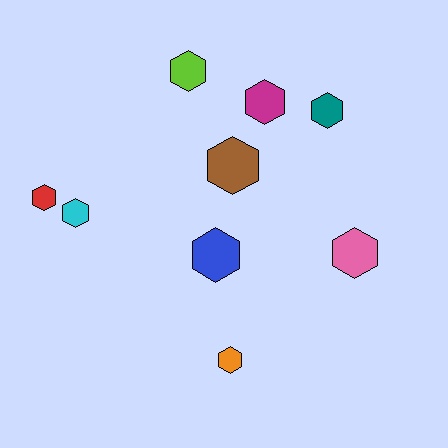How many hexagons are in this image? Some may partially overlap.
There are 9 hexagons.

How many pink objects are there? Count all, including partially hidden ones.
There is 1 pink object.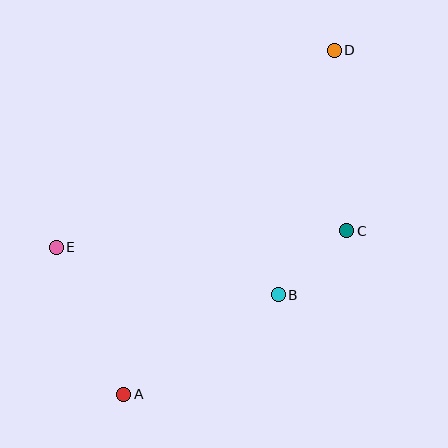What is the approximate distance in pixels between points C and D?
The distance between C and D is approximately 181 pixels.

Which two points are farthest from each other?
Points A and D are farthest from each other.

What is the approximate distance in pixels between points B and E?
The distance between B and E is approximately 227 pixels.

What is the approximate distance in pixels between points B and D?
The distance between B and D is approximately 251 pixels.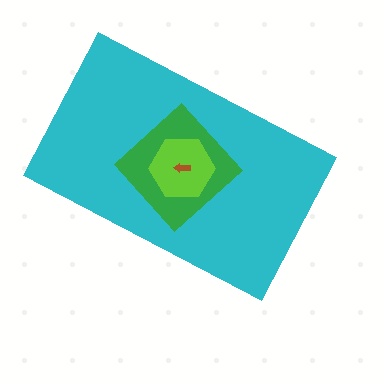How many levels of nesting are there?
4.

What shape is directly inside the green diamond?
The lime hexagon.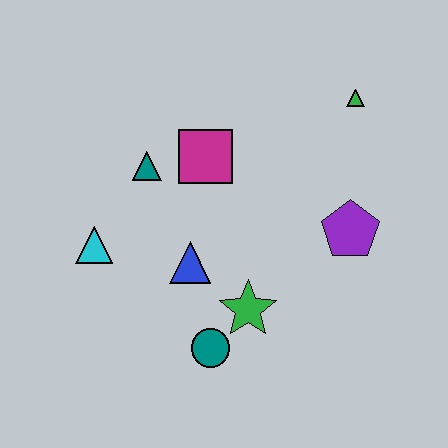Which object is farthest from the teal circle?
The green triangle is farthest from the teal circle.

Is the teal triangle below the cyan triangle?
No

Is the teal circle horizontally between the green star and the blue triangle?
Yes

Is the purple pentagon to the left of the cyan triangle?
No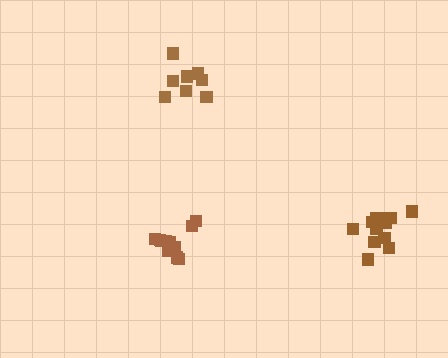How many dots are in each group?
Group 1: 12 dots, Group 2: 11 dots, Group 3: 8 dots (31 total).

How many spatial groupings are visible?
There are 3 spatial groupings.